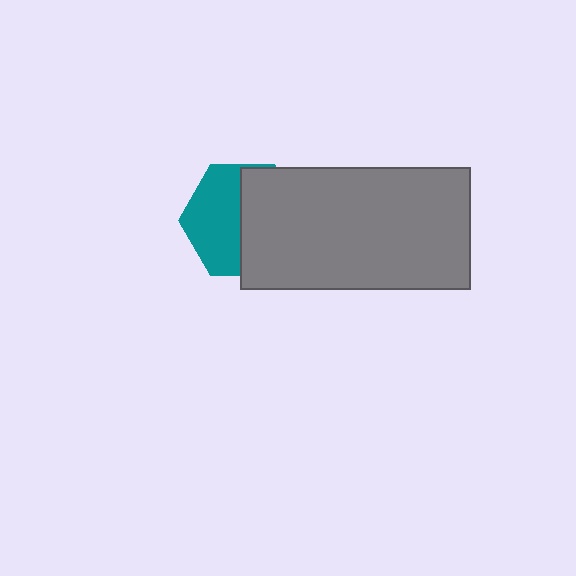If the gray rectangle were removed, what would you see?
You would see the complete teal hexagon.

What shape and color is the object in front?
The object in front is a gray rectangle.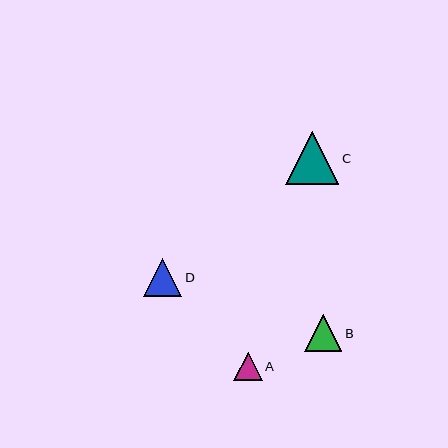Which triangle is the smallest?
Triangle A is the smallest with a size of approximately 28 pixels.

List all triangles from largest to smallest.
From largest to smallest: C, D, B, A.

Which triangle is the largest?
Triangle C is the largest with a size of approximately 53 pixels.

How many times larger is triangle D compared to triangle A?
Triangle D is approximately 1.3 times the size of triangle A.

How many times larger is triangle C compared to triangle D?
Triangle C is approximately 1.4 times the size of triangle D.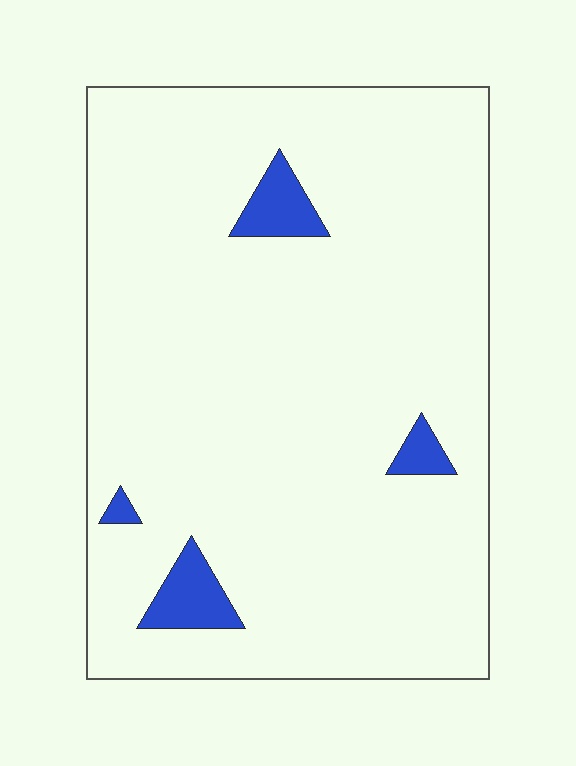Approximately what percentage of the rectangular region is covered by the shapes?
Approximately 5%.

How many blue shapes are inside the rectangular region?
4.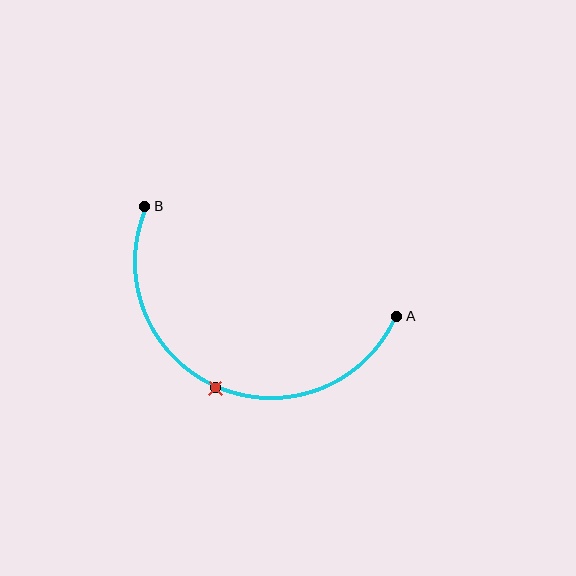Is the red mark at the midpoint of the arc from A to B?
Yes. The red mark lies on the arc at equal arc-length from both A and B — it is the arc midpoint.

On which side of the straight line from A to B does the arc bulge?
The arc bulges below the straight line connecting A and B.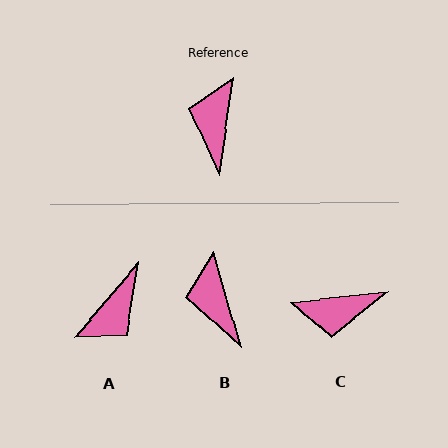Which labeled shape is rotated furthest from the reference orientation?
A, about 147 degrees away.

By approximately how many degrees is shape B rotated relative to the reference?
Approximately 24 degrees counter-clockwise.